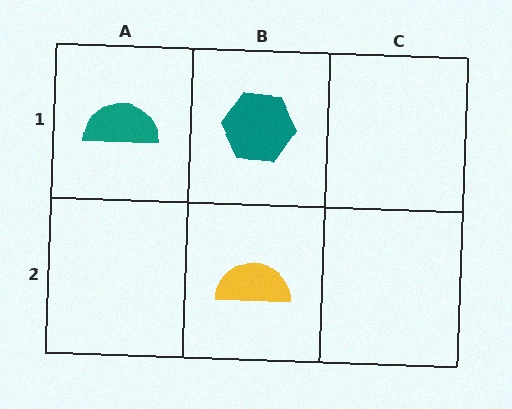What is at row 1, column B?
A teal hexagon.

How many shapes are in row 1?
2 shapes.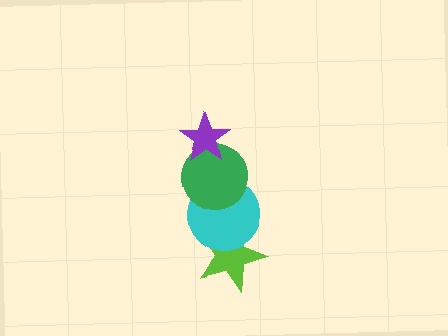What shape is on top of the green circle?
The purple star is on top of the green circle.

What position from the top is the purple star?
The purple star is 1st from the top.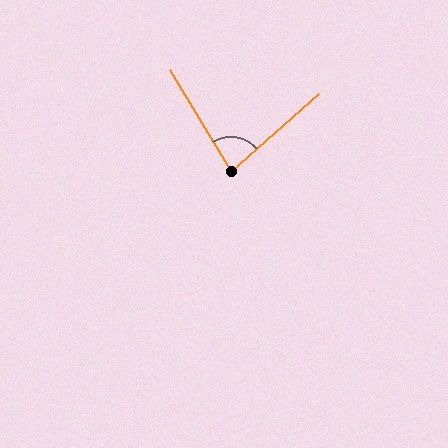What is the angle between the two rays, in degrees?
Approximately 80 degrees.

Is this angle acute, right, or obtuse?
It is acute.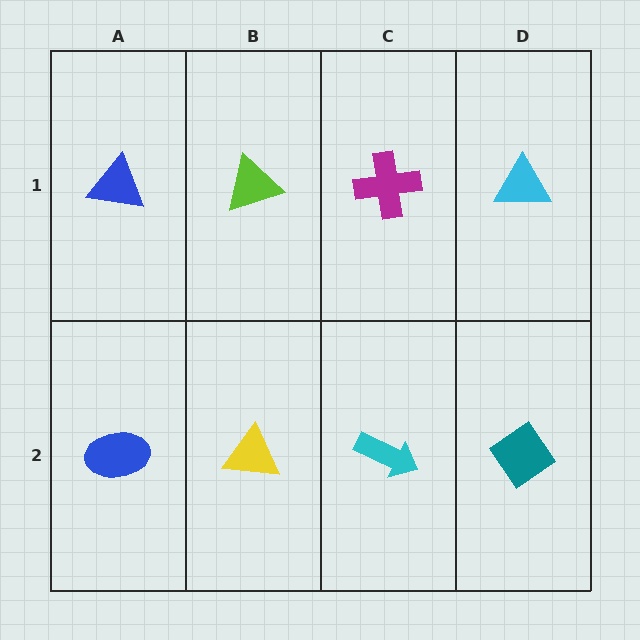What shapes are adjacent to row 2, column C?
A magenta cross (row 1, column C), a yellow triangle (row 2, column B), a teal diamond (row 2, column D).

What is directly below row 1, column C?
A cyan arrow.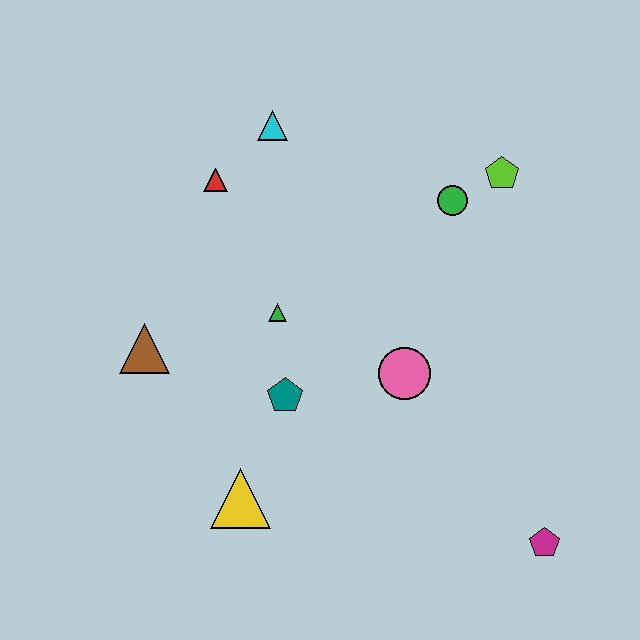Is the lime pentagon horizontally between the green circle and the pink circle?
No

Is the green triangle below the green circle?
Yes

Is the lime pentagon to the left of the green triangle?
No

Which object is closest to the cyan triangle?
The red triangle is closest to the cyan triangle.